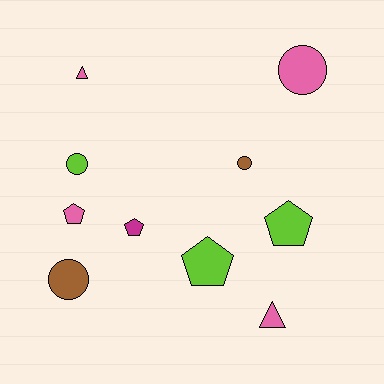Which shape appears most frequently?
Pentagon, with 4 objects.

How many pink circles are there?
There is 1 pink circle.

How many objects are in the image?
There are 10 objects.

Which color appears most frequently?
Pink, with 4 objects.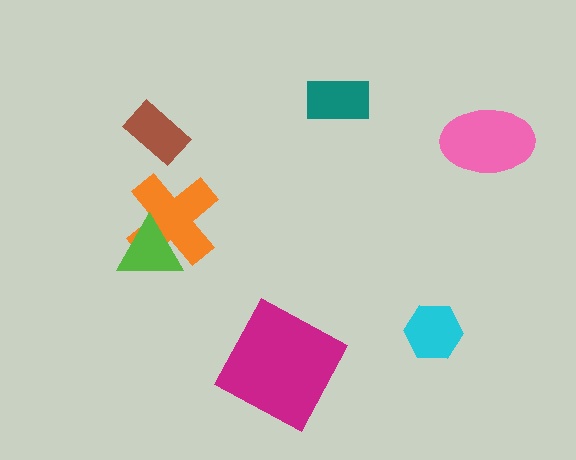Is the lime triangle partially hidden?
No, no other shape covers it.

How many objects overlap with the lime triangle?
1 object overlaps with the lime triangle.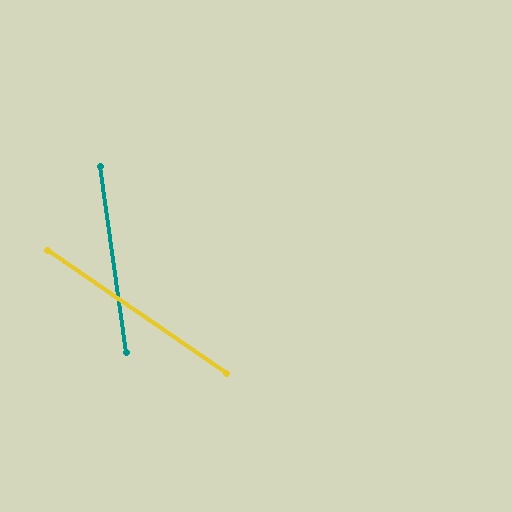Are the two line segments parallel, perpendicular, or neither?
Neither parallel nor perpendicular — they differ by about 48°.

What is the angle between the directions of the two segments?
Approximately 48 degrees.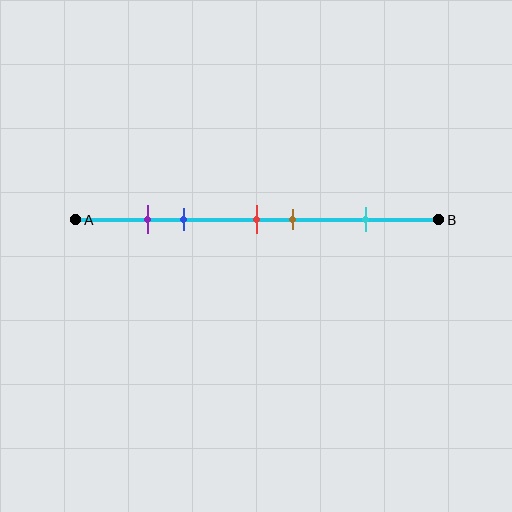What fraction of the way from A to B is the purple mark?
The purple mark is approximately 20% (0.2) of the way from A to B.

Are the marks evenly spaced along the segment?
No, the marks are not evenly spaced.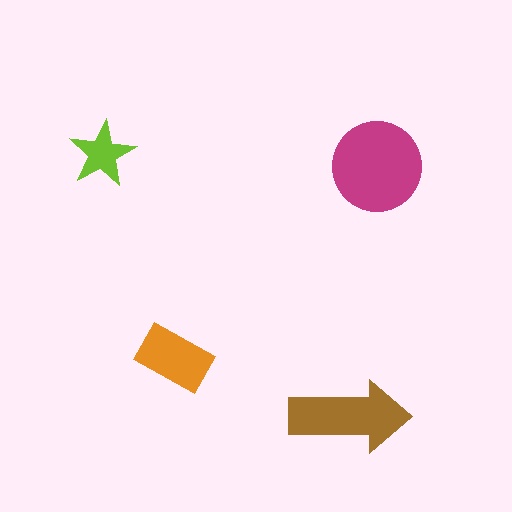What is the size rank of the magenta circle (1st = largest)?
1st.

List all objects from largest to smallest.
The magenta circle, the brown arrow, the orange rectangle, the lime star.